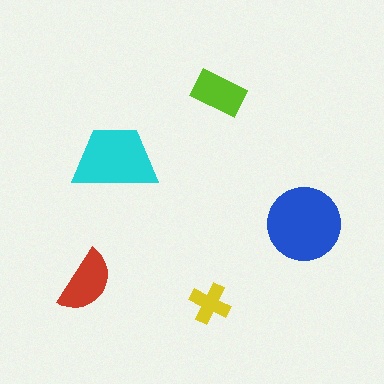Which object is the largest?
The blue circle.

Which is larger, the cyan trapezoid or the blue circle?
The blue circle.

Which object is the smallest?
The yellow cross.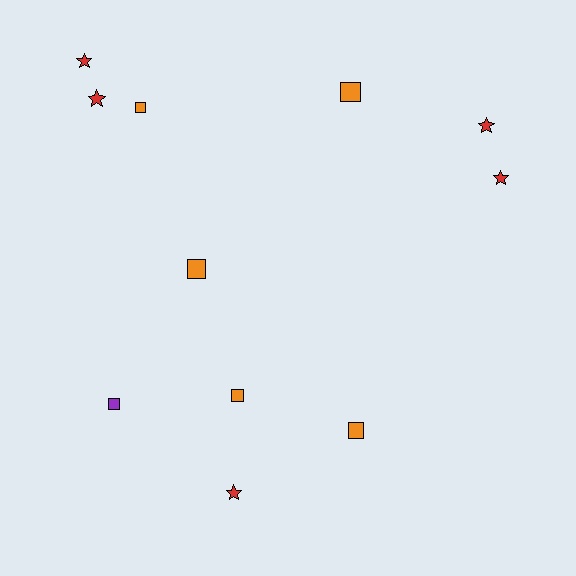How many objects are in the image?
There are 11 objects.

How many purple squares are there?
There is 1 purple square.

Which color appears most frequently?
Red, with 5 objects.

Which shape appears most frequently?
Square, with 6 objects.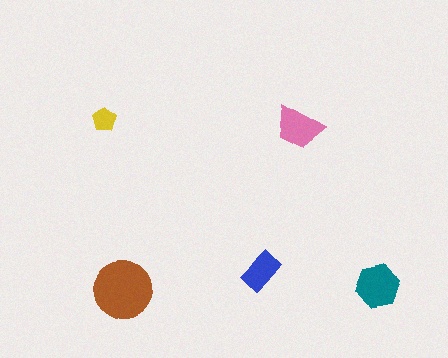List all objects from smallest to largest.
The yellow pentagon, the blue rectangle, the pink trapezoid, the teal hexagon, the brown circle.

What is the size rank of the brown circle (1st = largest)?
1st.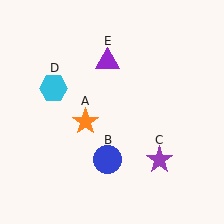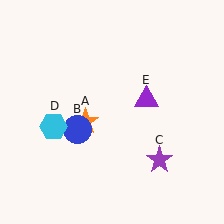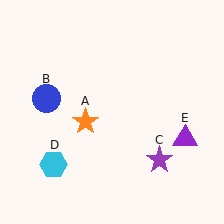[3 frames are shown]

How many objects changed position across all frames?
3 objects changed position: blue circle (object B), cyan hexagon (object D), purple triangle (object E).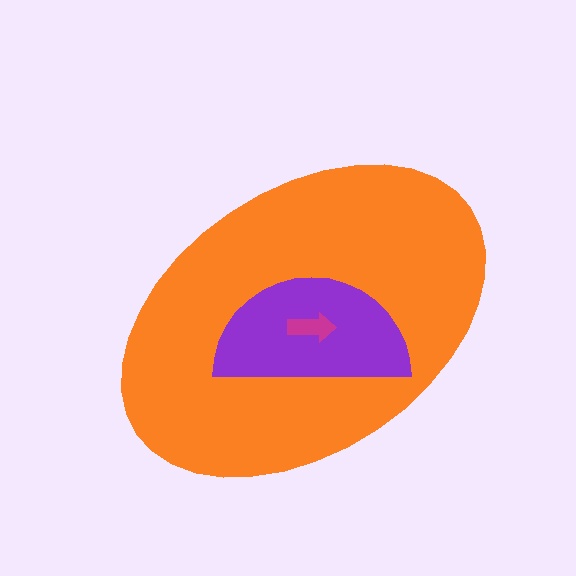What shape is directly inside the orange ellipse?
The purple semicircle.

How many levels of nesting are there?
3.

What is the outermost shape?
The orange ellipse.